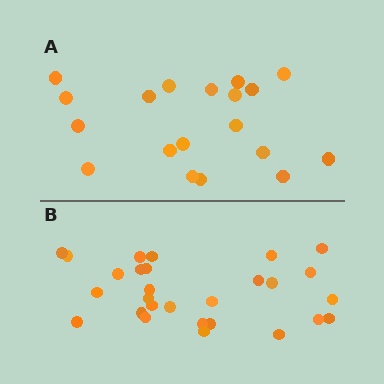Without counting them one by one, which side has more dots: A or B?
Region B (the bottom region) has more dots.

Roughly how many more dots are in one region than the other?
Region B has roughly 8 or so more dots than region A.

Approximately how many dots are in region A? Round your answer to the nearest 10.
About 20 dots. (The exact count is 19, which rounds to 20.)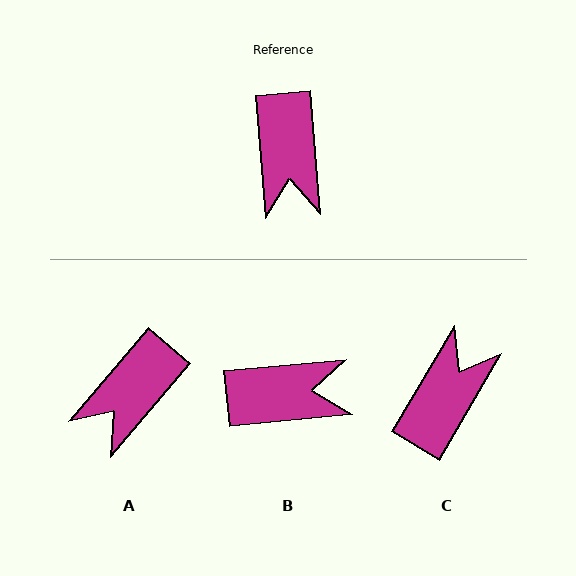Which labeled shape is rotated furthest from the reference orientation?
C, about 145 degrees away.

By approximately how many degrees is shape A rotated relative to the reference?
Approximately 45 degrees clockwise.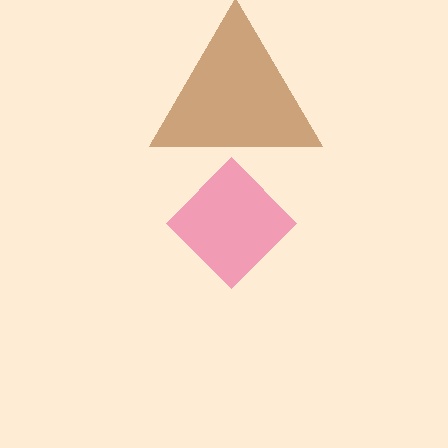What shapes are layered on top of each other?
The layered shapes are: a brown triangle, a pink diamond.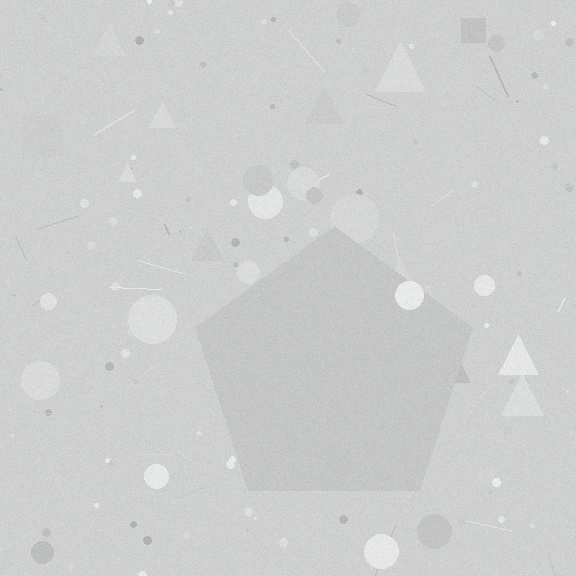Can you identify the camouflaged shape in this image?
The camouflaged shape is a pentagon.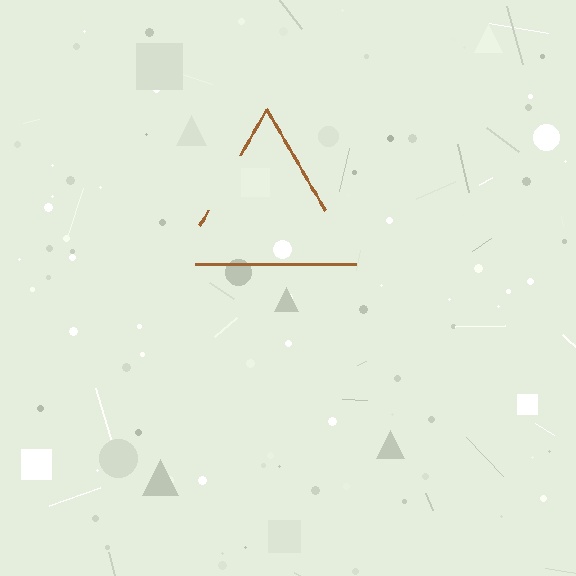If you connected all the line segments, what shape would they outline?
They would outline a triangle.